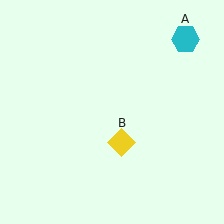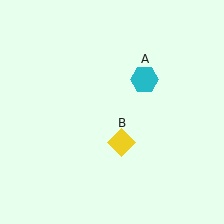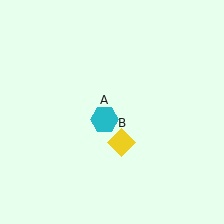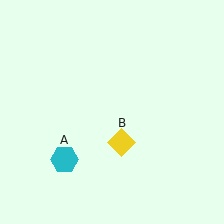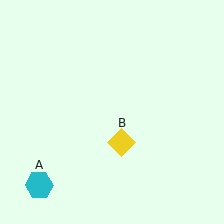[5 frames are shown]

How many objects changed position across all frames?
1 object changed position: cyan hexagon (object A).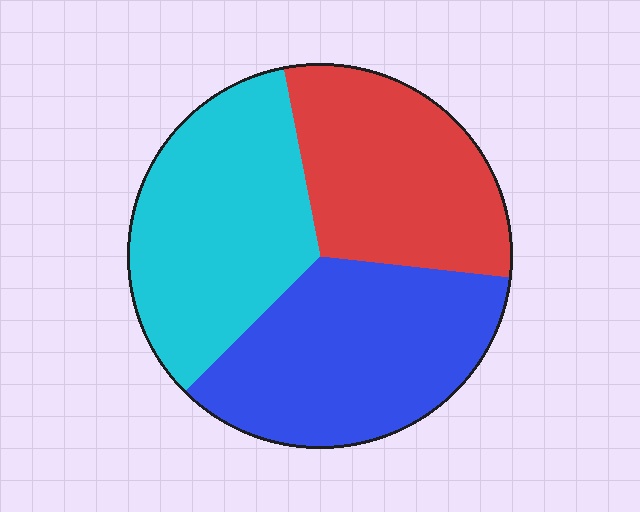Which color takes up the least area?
Red, at roughly 30%.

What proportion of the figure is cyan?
Cyan takes up about one third (1/3) of the figure.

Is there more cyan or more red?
Cyan.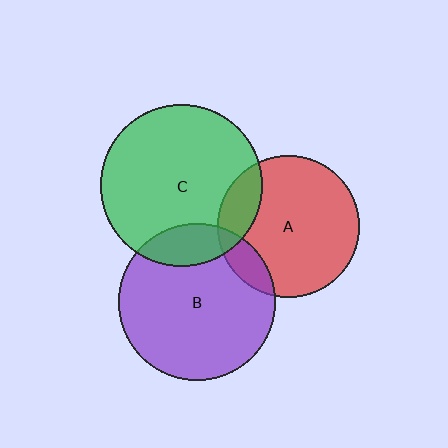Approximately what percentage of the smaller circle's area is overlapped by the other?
Approximately 15%.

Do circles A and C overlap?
Yes.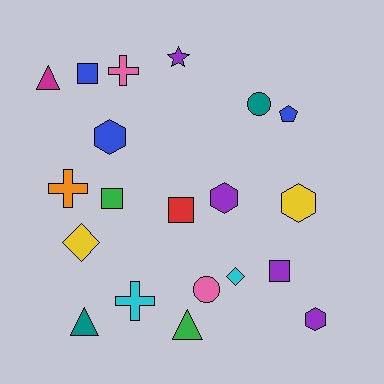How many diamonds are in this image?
There are 2 diamonds.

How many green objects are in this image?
There are 2 green objects.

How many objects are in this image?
There are 20 objects.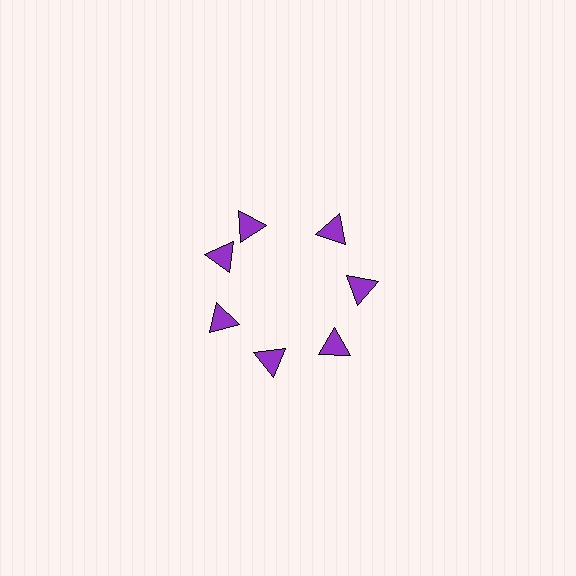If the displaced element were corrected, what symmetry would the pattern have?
It would have 7-fold rotational symmetry — the pattern would map onto itself every 51 degrees.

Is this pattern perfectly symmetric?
No. The 7 purple triangles are arranged in a ring, but one element near the 12 o'clock position is rotated out of alignment along the ring, breaking the 7-fold rotational symmetry.